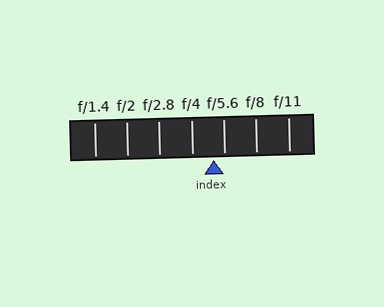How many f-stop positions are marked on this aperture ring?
There are 7 f-stop positions marked.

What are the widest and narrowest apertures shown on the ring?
The widest aperture shown is f/1.4 and the narrowest is f/11.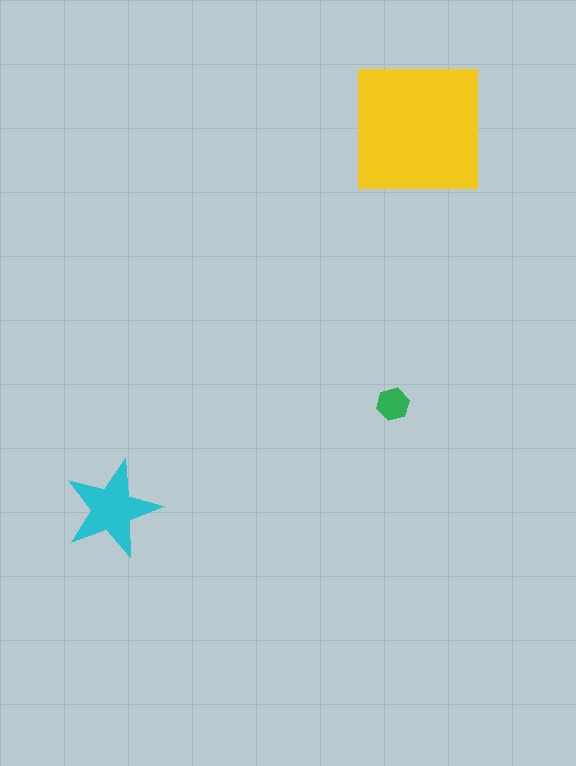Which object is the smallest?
The green hexagon.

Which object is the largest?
The yellow square.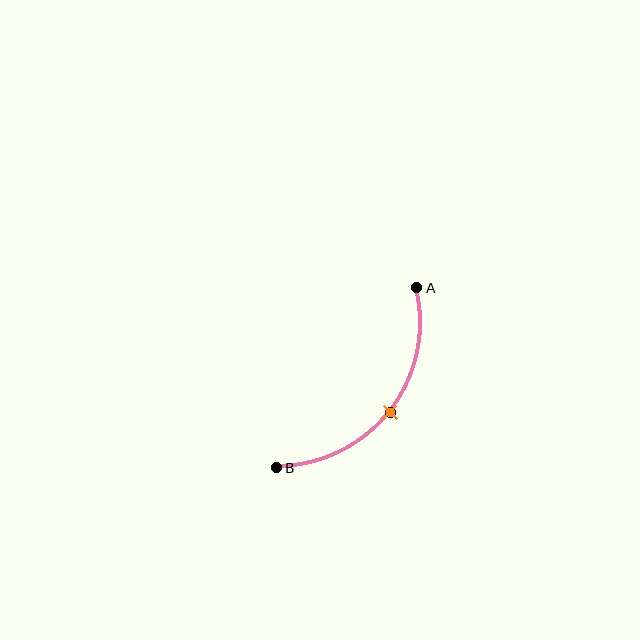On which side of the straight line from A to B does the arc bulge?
The arc bulges below and to the right of the straight line connecting A and B.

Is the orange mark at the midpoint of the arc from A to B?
Yes. The orange mark lies on the arc at equal arc-length from both A and B — it is the arc midpoint.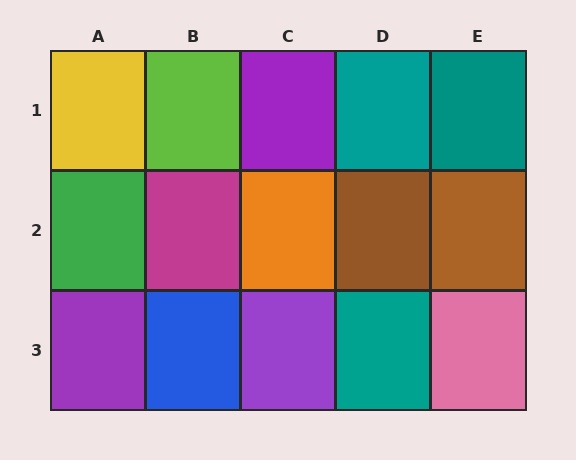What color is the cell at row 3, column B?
Blue.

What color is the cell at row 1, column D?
Teal.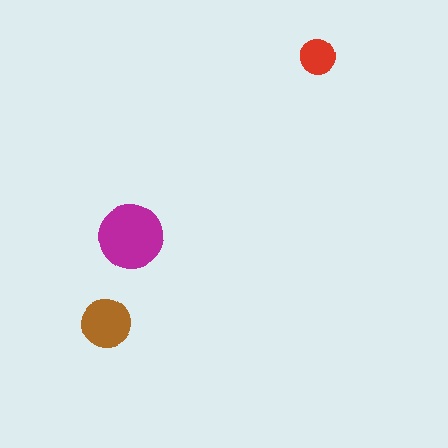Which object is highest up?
The red circle is topmost.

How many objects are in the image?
There are 3 objects in the image.